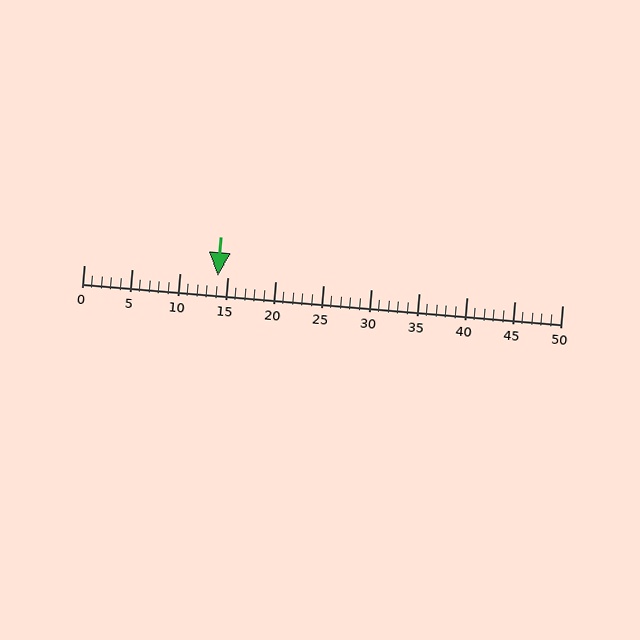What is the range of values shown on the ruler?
The ruler shows values from 0 to 50.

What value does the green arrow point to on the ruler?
The green arrow points to approximately 14.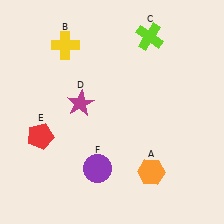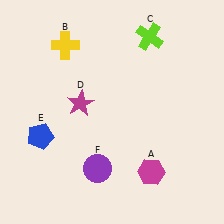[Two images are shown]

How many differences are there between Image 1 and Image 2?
There are 2 differences between the two images.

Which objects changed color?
A changed from orange to magenta. E changed from red to blue.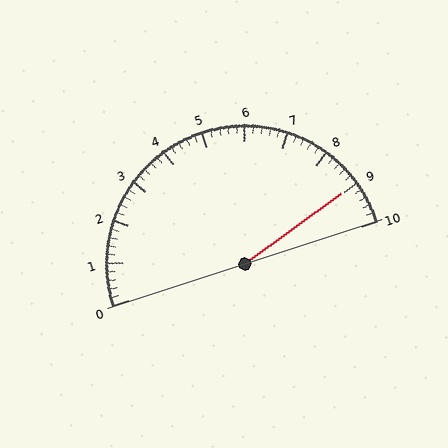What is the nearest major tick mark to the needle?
The nearest major tick mark is 9.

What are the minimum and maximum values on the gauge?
The gauge ranges from 0 to 10.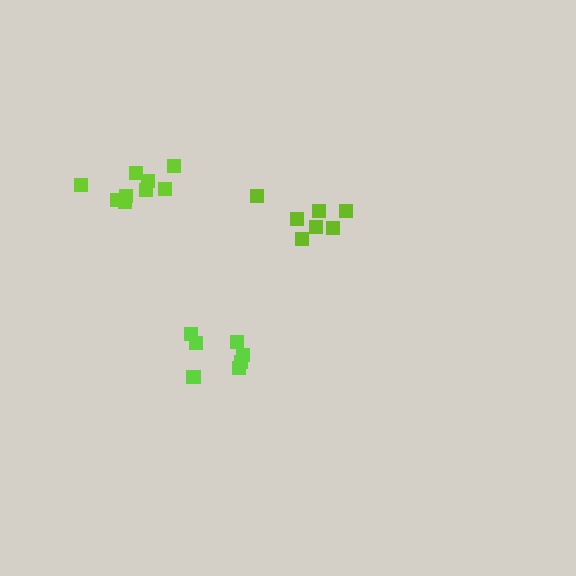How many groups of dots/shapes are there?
There are 3 groups.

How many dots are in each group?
Group 1: 9 dots, Group 2: 7 dots, Group 3: 7 dots (23 total).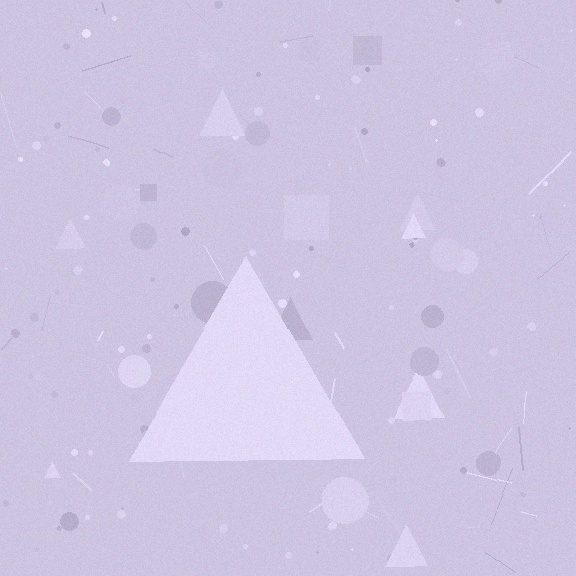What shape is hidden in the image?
A triangle is hidden in the image.